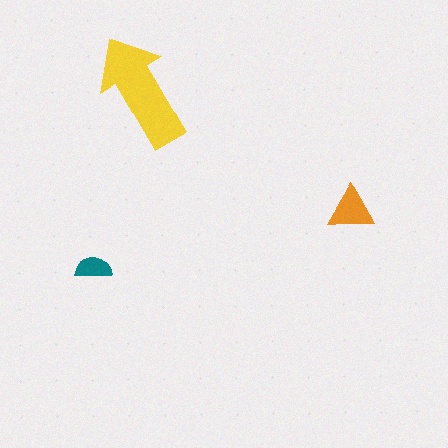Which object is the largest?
The yellow arrow.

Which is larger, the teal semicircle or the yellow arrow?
The yellow arrow.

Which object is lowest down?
The teal semicircle is bottommost.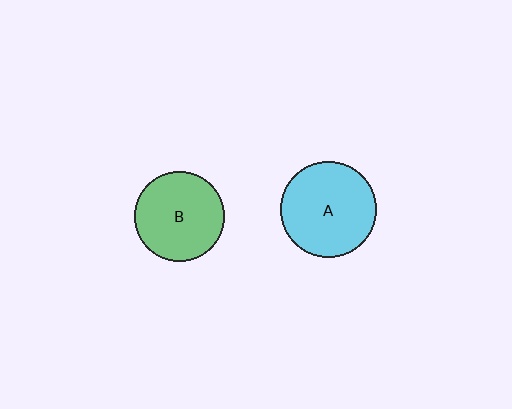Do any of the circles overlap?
No, none of the circles overlap.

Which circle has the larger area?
Circle A (cyan).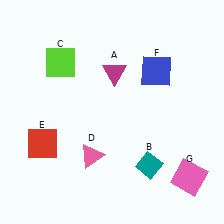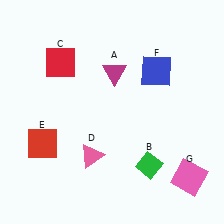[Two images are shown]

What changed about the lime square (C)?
In Image 1, C is lime. In Image 2, it changed to red.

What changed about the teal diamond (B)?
In Image 1, B is teal. In Image 2, it changed to green.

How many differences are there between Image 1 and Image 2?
There are 2 differences between the two images.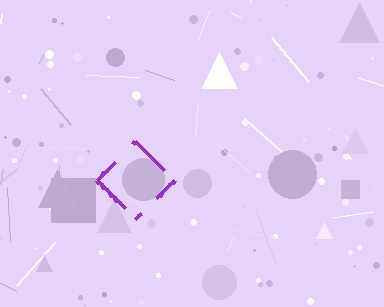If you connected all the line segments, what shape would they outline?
They would outline a diamond.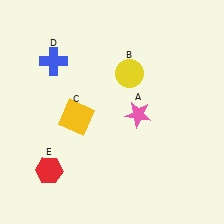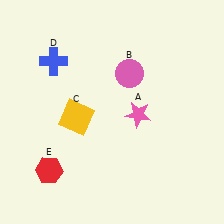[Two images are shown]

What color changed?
The circle (B) changed from yellow in Image 1 to pink in Image 2.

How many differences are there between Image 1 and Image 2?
There is 1 difference between the two images.